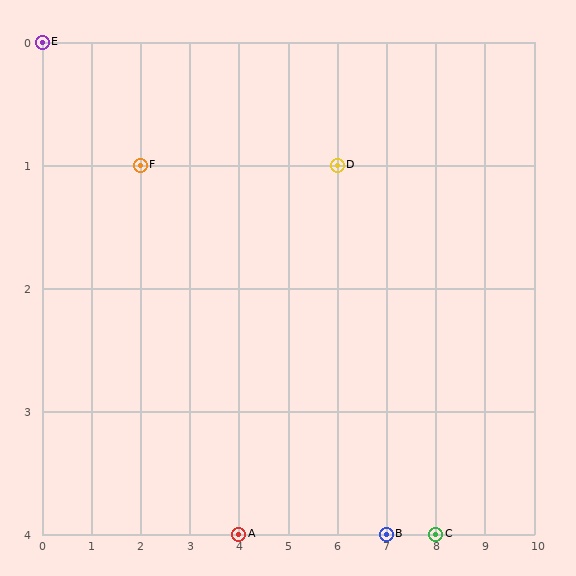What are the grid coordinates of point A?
Point A is at grid coordinates (4, 4).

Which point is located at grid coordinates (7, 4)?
Point B is at (7, 4).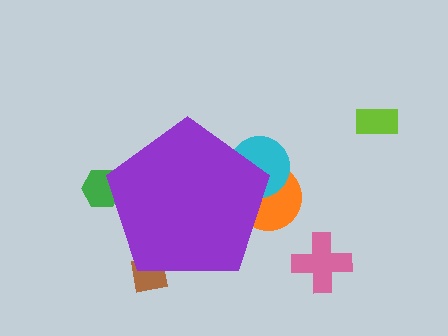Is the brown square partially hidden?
Yes, the brown square is partially hidden behind the purple pentagon.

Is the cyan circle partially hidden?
Yes, the cyan circle is partially hidden behind the purple pentagon.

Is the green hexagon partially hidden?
Yes, the green hexagon is partially hidden behind the purple pentagon.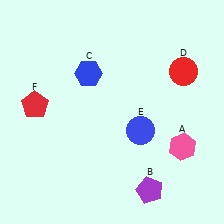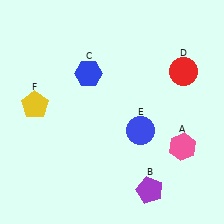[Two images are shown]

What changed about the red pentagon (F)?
In Image 1, F is red. In Image 2, it changed to yellow.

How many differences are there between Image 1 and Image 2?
There is 1 difference between the two images.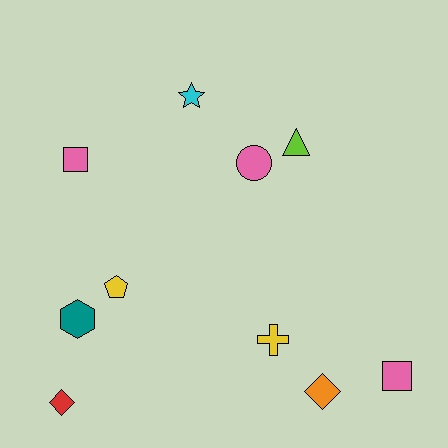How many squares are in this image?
There are 2 squares.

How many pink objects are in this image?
There are 3 pink objects.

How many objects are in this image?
There are 10 objects.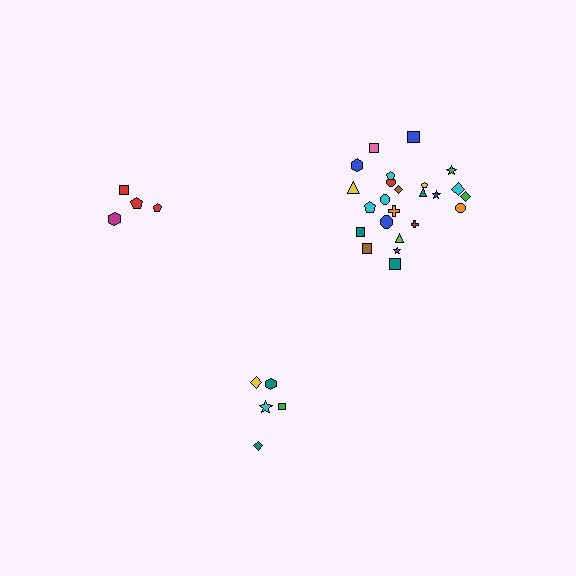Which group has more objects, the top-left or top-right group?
The top-right group.